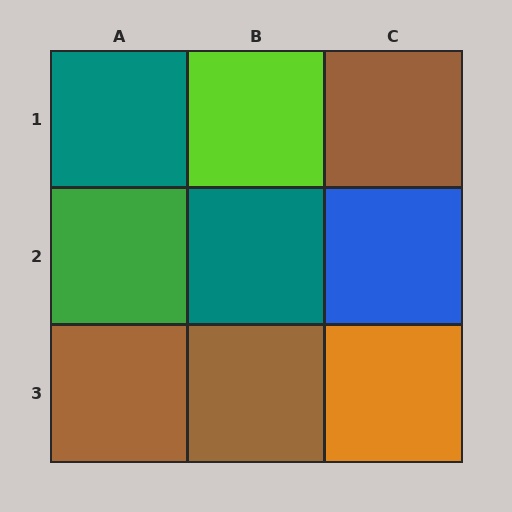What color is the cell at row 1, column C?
Brown.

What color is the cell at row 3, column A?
Brown.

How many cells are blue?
1 cell is blue.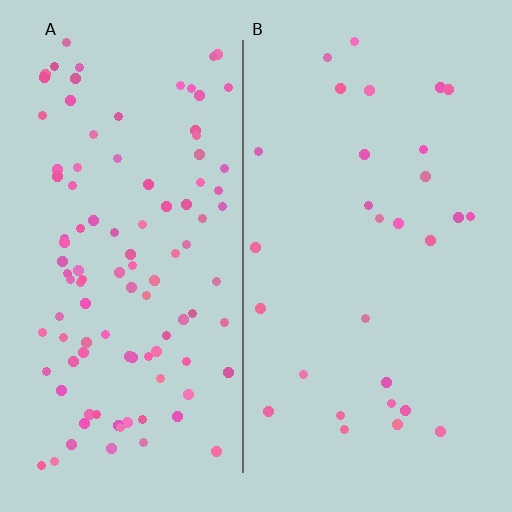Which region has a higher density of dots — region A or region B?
A (the left).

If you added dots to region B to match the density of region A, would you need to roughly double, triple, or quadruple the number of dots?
Approximately quadruple.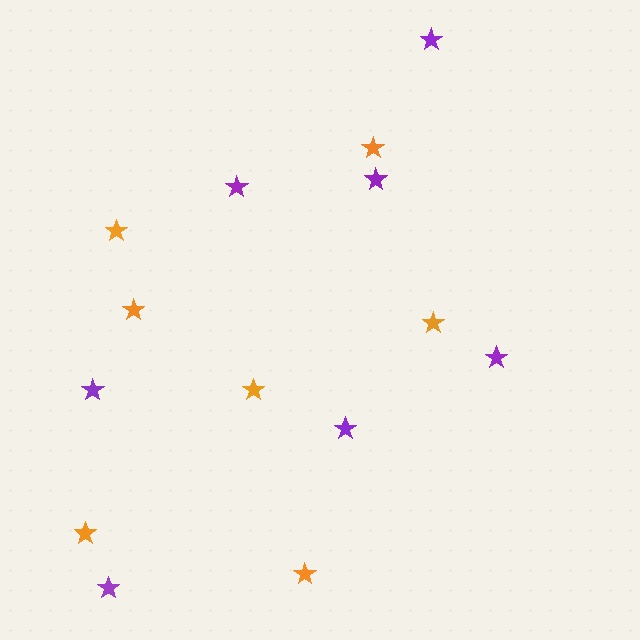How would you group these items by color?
There are 2 groups: one group of orange stars (7) and one group of purple stars (7).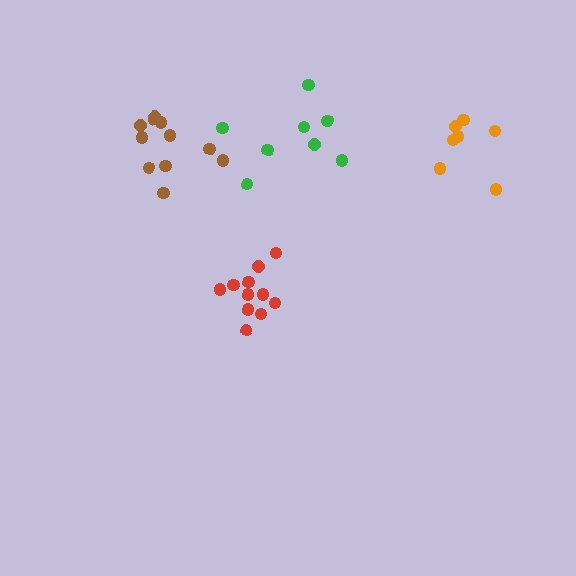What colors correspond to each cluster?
The clusters are colored: orange, brown, green, red.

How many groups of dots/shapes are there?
There are 4 groups.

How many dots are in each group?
Group 1: 7 dots, Group 2: 11 dots, Group 3: 8 dots, Group 4: 11 dots (37 total).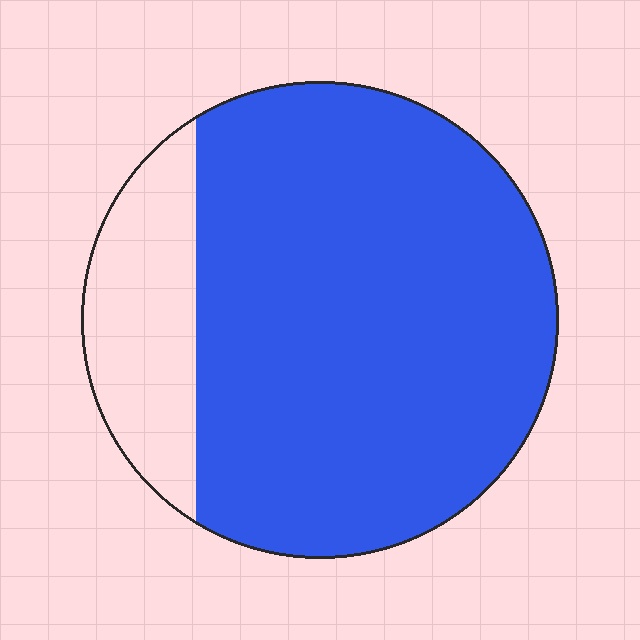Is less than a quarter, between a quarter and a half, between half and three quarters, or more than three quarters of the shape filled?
More than three quarters.